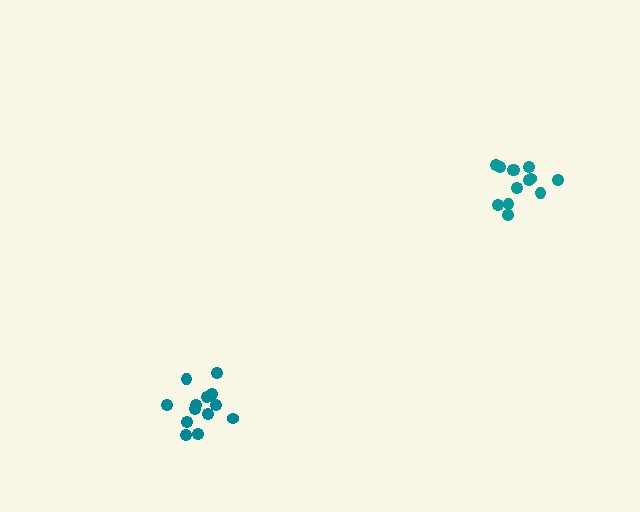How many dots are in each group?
Group 1: 13 dots, Group 2: 13 dots (26 total).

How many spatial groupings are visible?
There are 2 spatial groupings.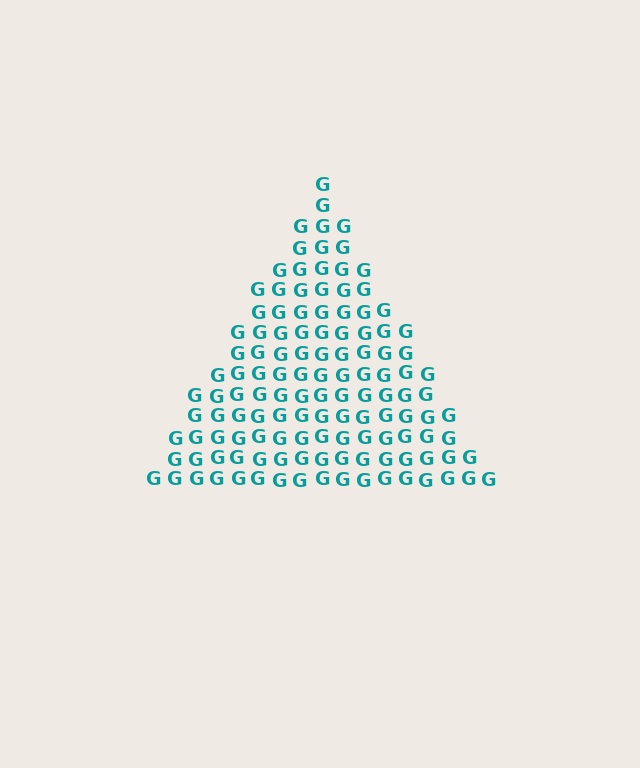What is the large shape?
The large shape is a triangle.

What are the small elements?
The small elements are letter G's.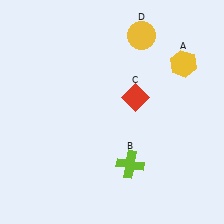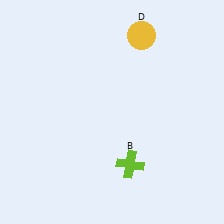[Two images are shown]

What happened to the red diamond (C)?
The red diamond (C) was removed in Image 2. It was in the top-right area of Image 1.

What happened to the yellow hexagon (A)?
The yellow hexagon (A) was removed in Image 2. It was in the top-right area of Image 1.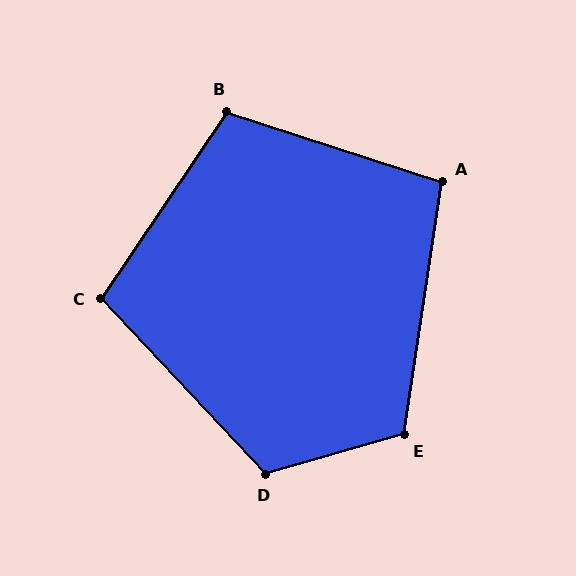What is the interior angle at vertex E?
Approximately 114 degrees (obtuse).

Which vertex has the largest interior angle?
D, at approximately 117 degrees.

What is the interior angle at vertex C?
Approximately 103 degrees (obtuse).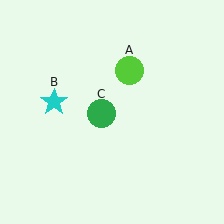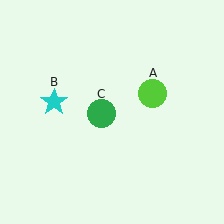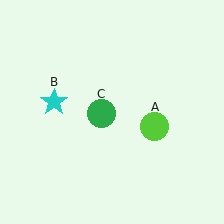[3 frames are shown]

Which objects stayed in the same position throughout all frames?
Cyan star (object B) and green circle (object C) remained stationary.